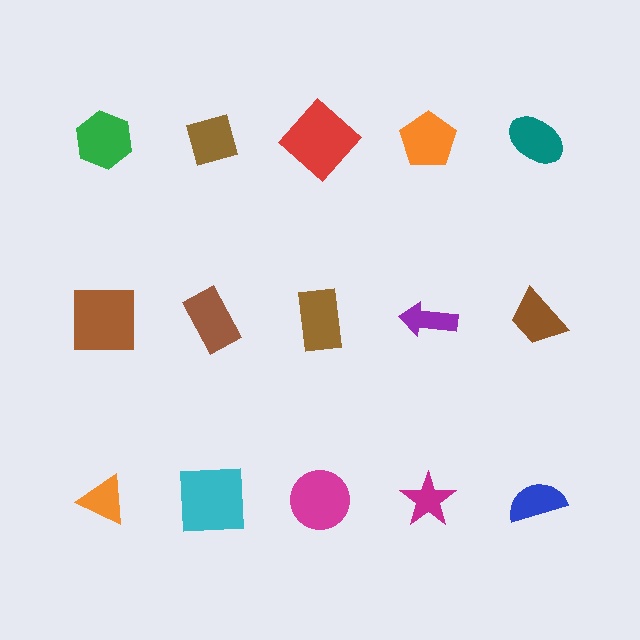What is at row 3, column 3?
A magenta circle.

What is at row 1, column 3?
A red diamond.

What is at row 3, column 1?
An orange triangle.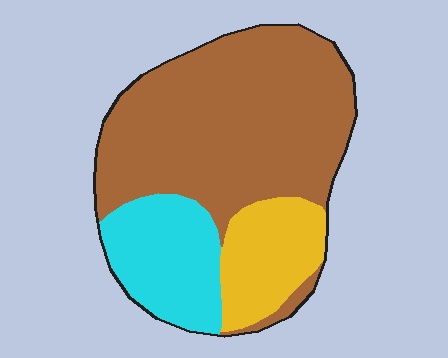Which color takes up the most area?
Brown, at roughly 65%.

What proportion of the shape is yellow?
Yellow covers roughly 15% of the shape.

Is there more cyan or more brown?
Brown.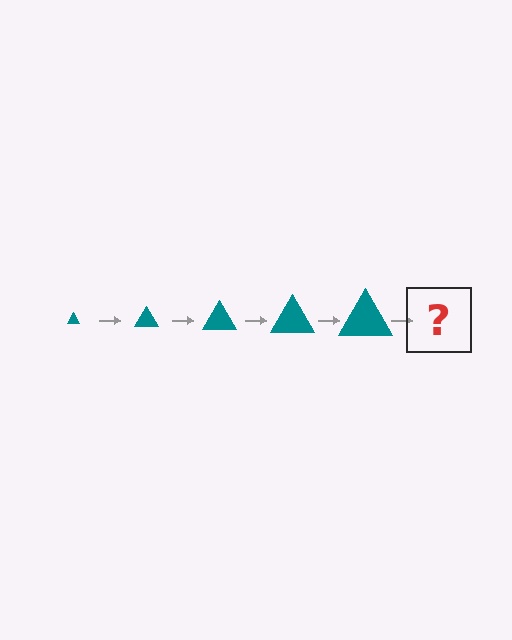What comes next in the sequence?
The next element should be a teal triangle, larger than the previous one.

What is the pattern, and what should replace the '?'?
The pattern is that the triangle gets progressively larger each step. The '?' should be a teal triangle, larger than the previous one.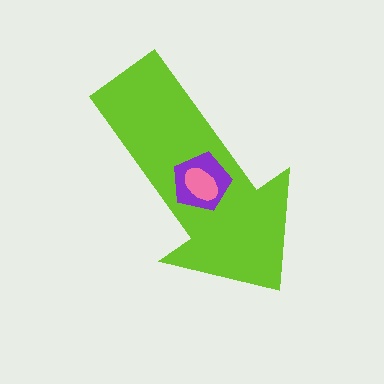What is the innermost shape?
The pink ellipse.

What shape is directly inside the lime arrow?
The purple pentagon.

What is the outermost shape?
The lime arrow.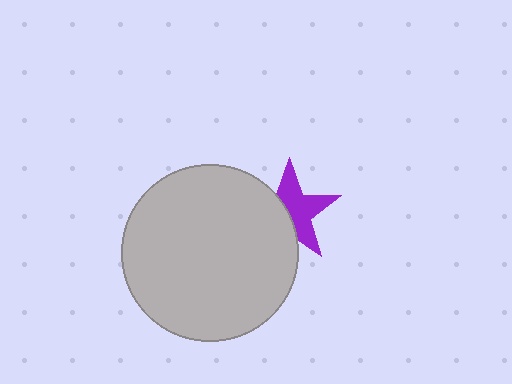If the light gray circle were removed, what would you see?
You would see the complete purple star.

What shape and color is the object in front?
The object in front is a light gray circle.